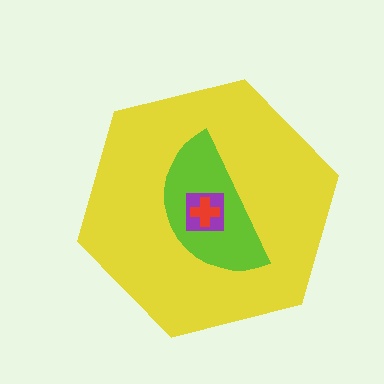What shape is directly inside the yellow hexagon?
The lime semicircle.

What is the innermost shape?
The red cross.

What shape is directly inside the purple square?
The red cross.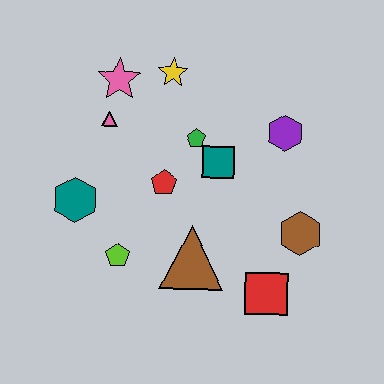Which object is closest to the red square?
The brown hexagon is closest to the red square.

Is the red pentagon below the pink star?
Yes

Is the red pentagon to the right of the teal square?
No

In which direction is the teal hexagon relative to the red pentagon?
The teal hexagon is to the left of the red pentagon.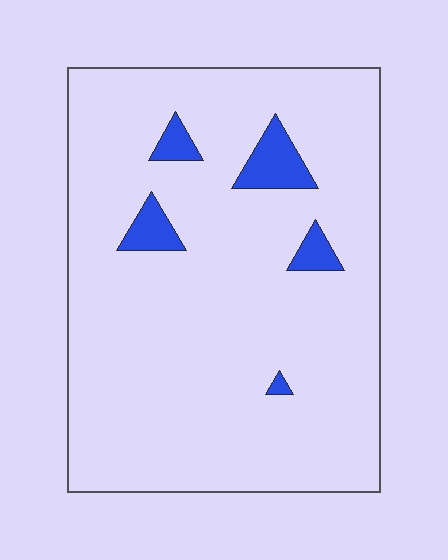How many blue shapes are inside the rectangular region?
5.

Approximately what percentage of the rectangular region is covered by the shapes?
Approximately 5%.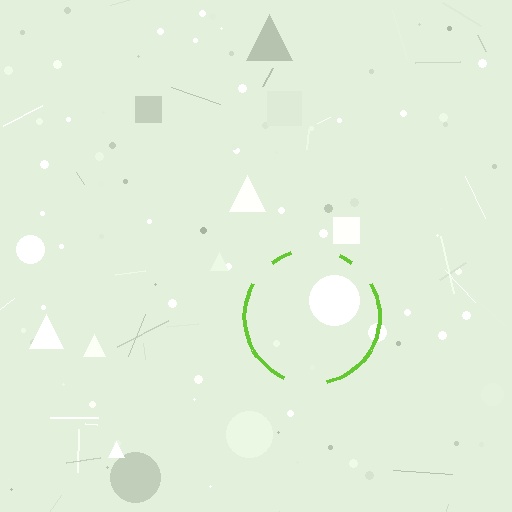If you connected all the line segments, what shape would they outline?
They would outline a circle.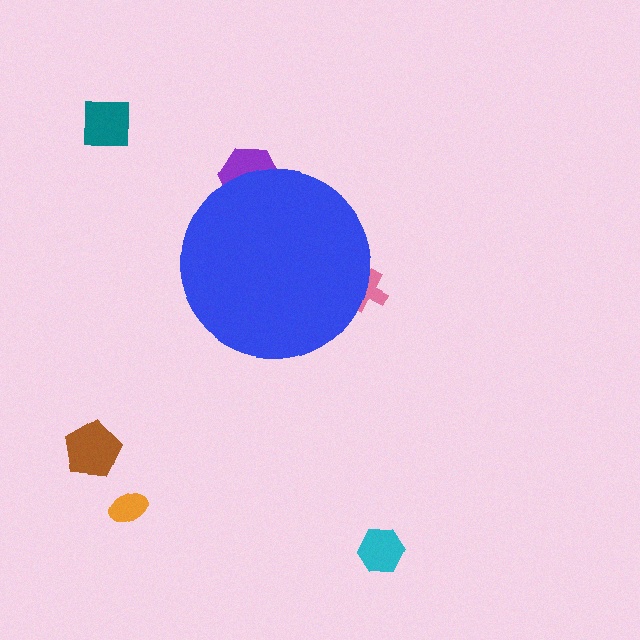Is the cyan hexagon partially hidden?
No, the cyan hexagon is fully visible.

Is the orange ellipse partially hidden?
No, the orange ellipse is fully visible.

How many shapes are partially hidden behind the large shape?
2 shapes are partially hidden.